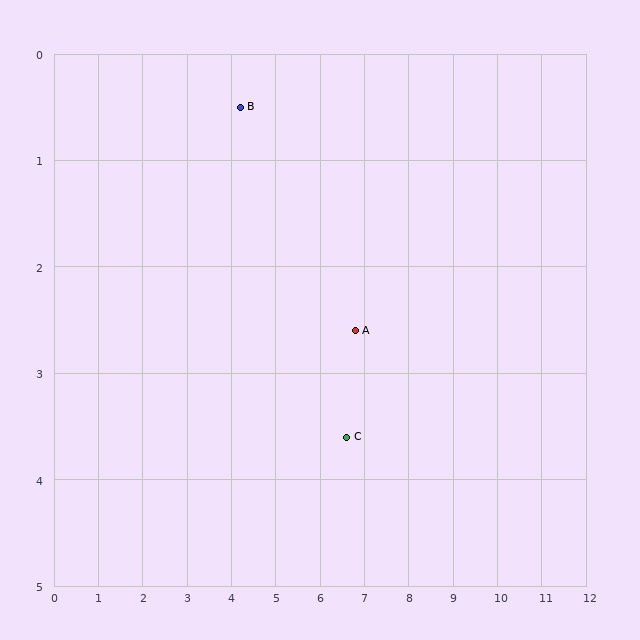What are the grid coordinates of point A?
Point A is at approximately (6.8, 2.6).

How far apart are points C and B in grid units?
Points C and B are about 3.9 grid units apart.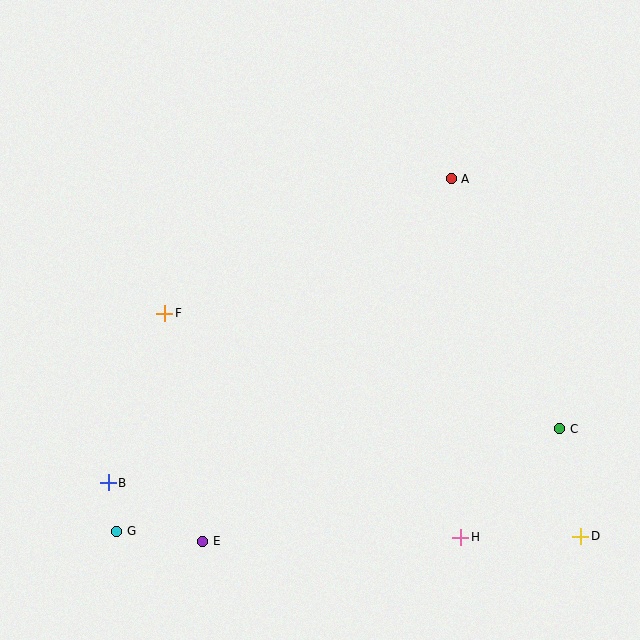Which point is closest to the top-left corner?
Point F is closest to the top-left corner.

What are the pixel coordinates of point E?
Point E is at (203, 541).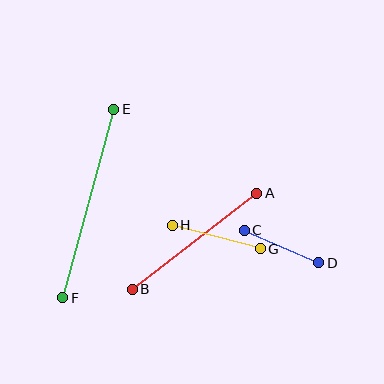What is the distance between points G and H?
The distance is approximately 91 pixels.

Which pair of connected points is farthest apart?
Points E and F are farthest apart.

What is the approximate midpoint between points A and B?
The midpoint is at approximately (194, 241) pixels.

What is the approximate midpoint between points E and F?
The midpoint is at approximately (88, 204) pixels.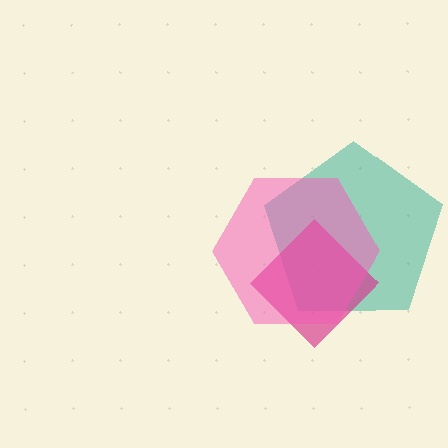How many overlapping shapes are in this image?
There are 3 overlapping shapes in the image.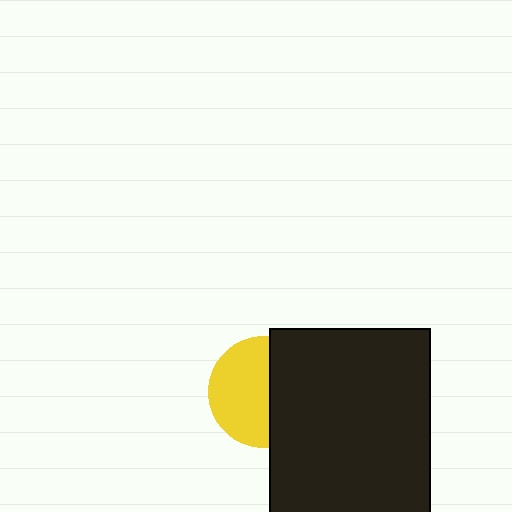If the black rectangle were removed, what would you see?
You would see the complete yellow circle.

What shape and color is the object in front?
The object in front is a black rectangle.